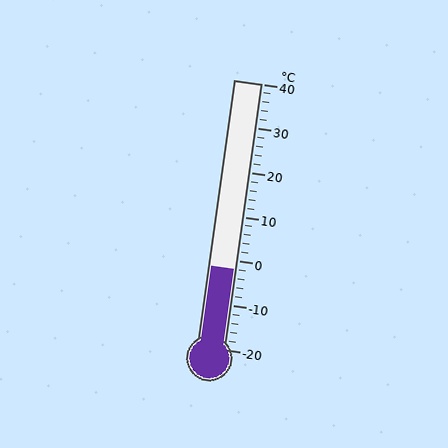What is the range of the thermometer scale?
The thermometer scale ranges from -20°C to 40°C.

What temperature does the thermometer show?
The thermometer shows approximately -2°C.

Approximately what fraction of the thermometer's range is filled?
The thermometer is filled to approximately 30% of its range.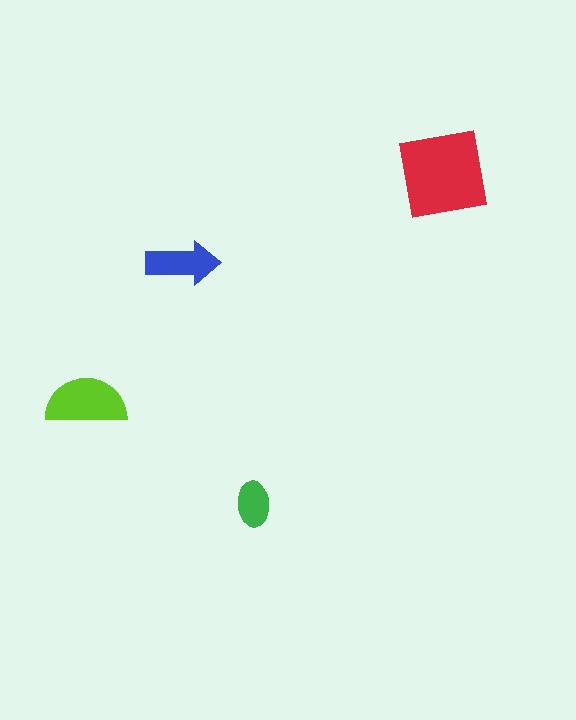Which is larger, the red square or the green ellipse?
The red square.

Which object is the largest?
The red square.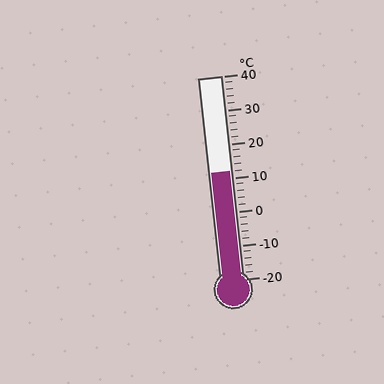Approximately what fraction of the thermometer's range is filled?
The thermometer is filled to approximately 55% of its range.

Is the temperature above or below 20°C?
The temperature is below 20°C.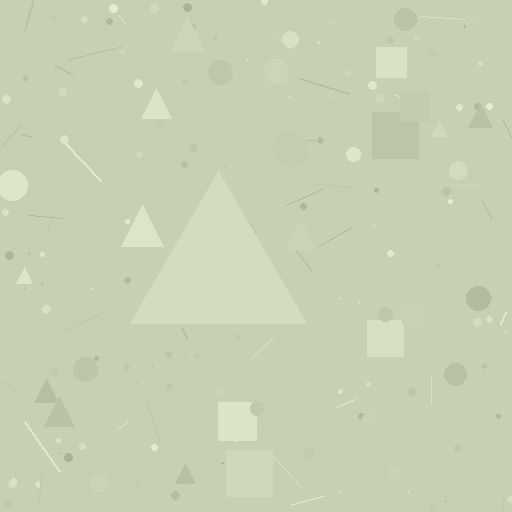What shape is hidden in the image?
A triangle is hidden in the image.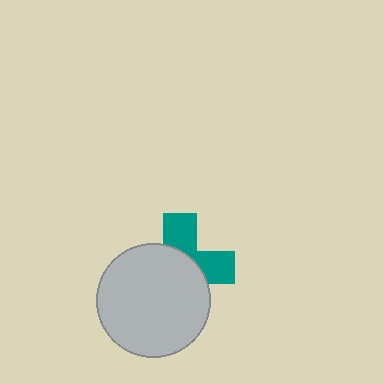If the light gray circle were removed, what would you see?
You would see the complete teal cross.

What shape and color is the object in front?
The object in front is a light gray circle.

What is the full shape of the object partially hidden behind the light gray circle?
The partially hidden object is a teal cross.